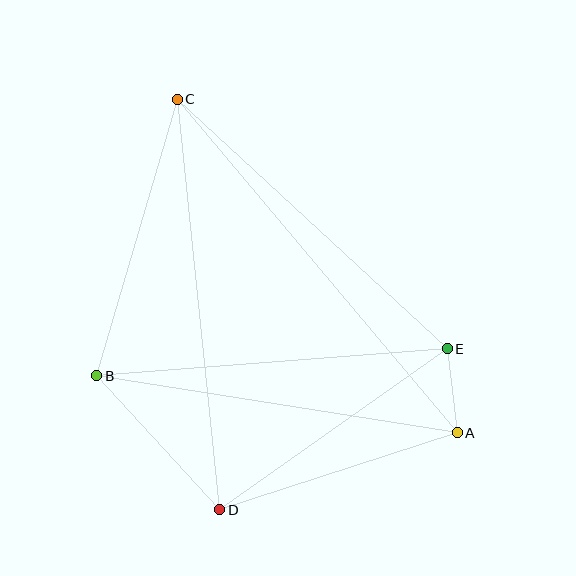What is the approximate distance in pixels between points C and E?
The distance between C and E is approximately 368 pixels.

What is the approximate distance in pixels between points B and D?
The distance between B and D is approximately 182 pixels.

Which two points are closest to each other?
Points A and E are closest to each other.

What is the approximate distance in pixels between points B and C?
The distance between B and C is approximately 288 pixels.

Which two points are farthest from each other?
Points A and C are farthest from each other.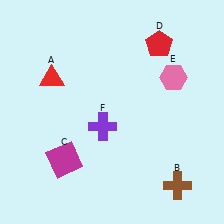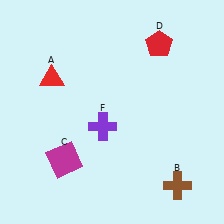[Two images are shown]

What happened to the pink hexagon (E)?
The pink hexagon (E) was removed in Image 2. It was in the top-right area of Image 1.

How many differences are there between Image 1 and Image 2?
There is 1 difference between the two images.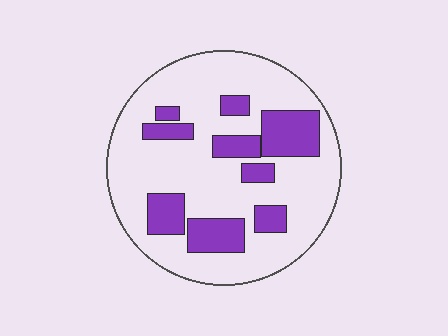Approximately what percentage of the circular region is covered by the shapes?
Approximately 25%.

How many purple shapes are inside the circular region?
9.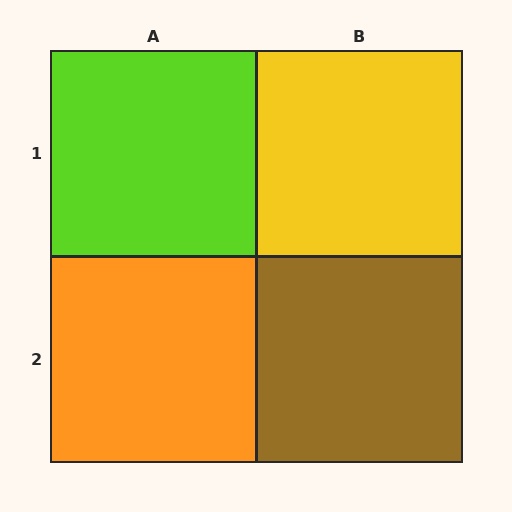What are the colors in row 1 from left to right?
Lime, yellow.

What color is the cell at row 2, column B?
Brown.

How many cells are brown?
1 cell is brown.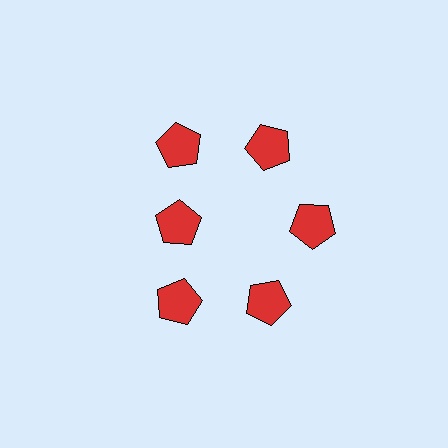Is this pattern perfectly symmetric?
No. The 6 red pentagons are arranged in a ring, but one element near the 9 o'clock position is pulled inward toward the center, breaking the 6-fold rotational symmetry.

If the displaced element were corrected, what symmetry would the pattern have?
It would have 6-fold rotational symmetry — the pattern would map onto itself every 60 degrees.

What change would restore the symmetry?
The symmetry would be restored by moving it outward, back onto the ring so that all 6 pentagons sit at equal angles and equal distance from the center.